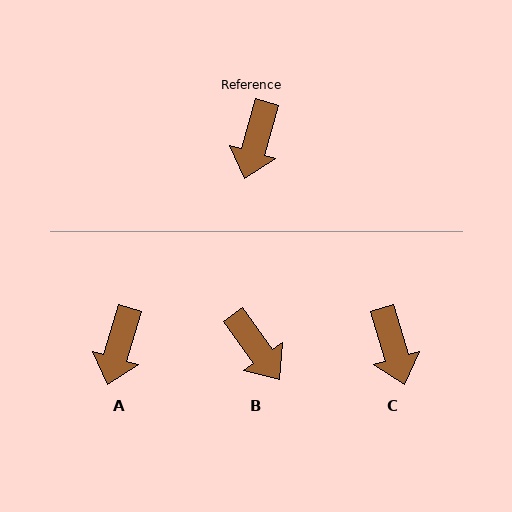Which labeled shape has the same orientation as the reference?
A.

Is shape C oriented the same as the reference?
No, it is off by about 33 degrees.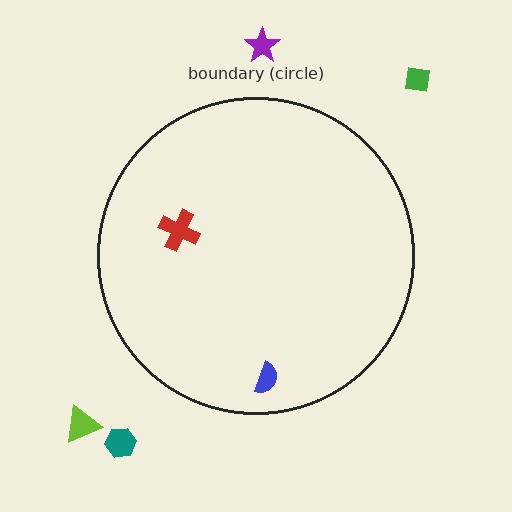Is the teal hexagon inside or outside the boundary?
Outside.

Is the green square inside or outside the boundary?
Outside.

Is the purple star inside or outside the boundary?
Outside.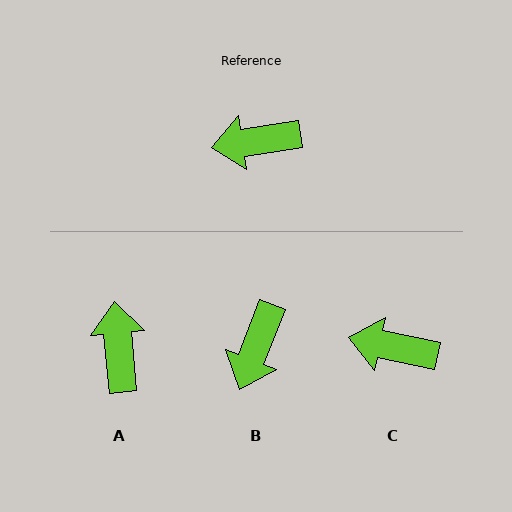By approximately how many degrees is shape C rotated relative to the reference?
Approximately 21 degrees clockwise.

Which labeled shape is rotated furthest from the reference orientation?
A, about 94 degrees away.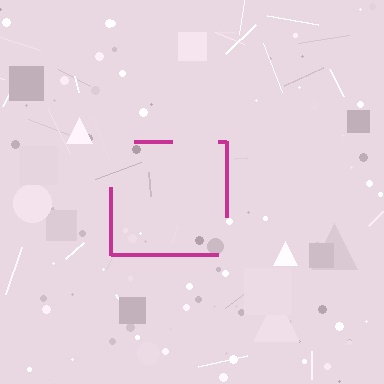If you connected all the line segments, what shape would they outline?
They would outline a square.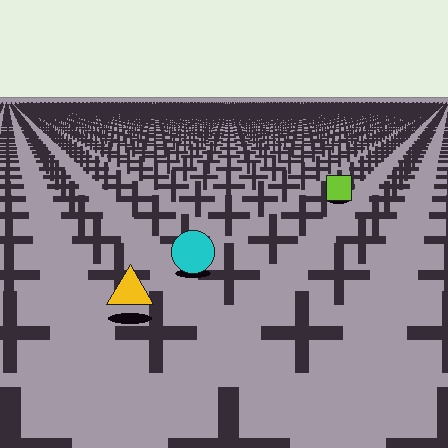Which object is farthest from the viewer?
The lime square is farthest from the viewer. It appears smaller and the ground texture around it is denser.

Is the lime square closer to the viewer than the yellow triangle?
No. The yellow triangle is closer — you can tell from the texture gradient: the ground texture is coarser near it.